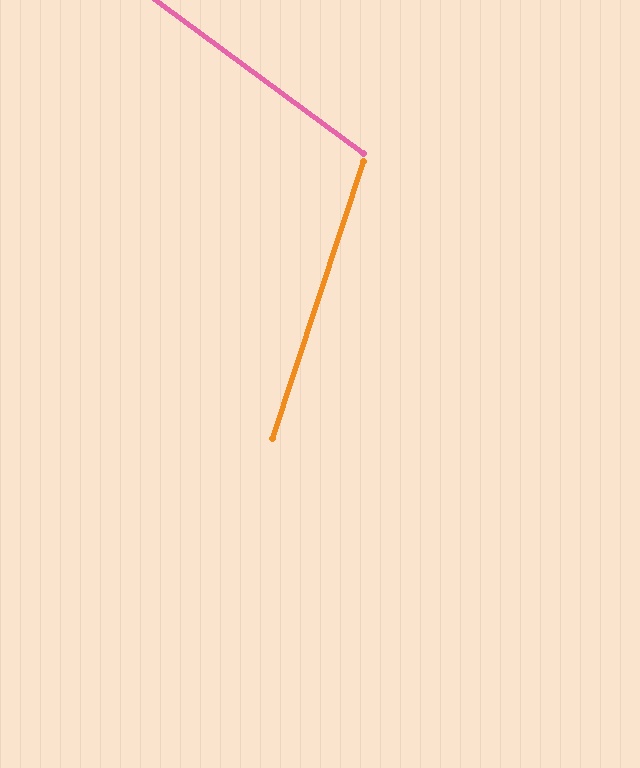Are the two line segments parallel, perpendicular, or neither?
Neither parallel nor perpendicular — they differ by about 72°.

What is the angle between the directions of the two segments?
Approximately 72 degrees.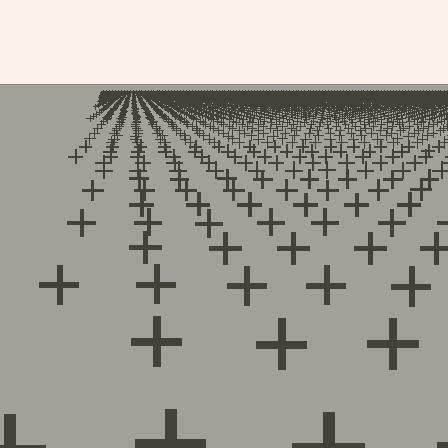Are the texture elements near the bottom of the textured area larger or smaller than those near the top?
Larger. Near the bottom, elements are closer to the viewer and appear at a bigger on-screen size.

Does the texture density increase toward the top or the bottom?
Density increases toward the top.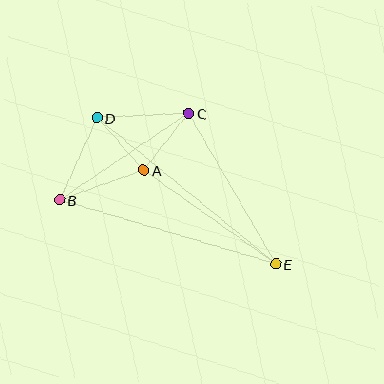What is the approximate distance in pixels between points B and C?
The distance between B and C is approximately 155 pixels.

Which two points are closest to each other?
Points A and D are closest to each other.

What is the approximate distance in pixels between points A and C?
The distance between A and C is approximately 73 pixels.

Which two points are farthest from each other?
Points D and E are farthest from each other.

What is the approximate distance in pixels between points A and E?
The distance between A and E is approximately 162 pixels.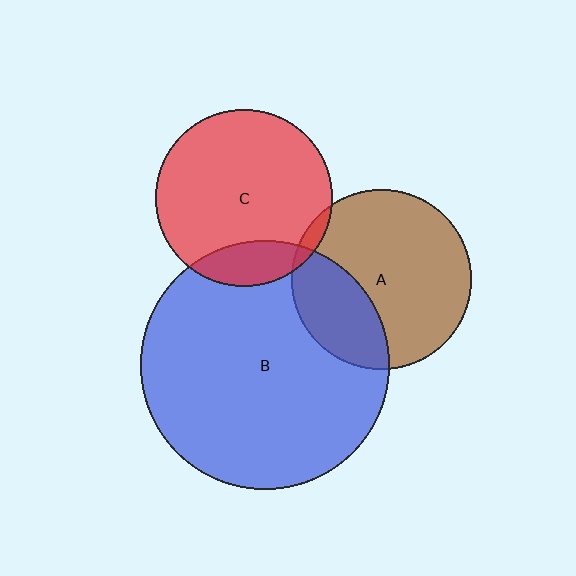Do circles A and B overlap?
Yes.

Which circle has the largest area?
Circle B (blue).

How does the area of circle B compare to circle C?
Approximately 2.0 times.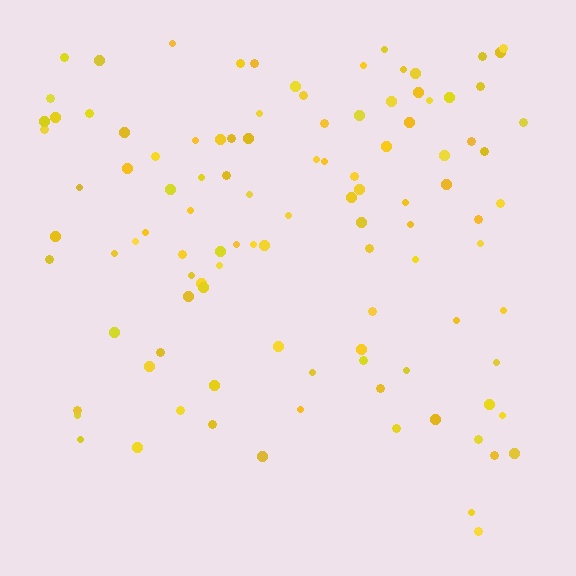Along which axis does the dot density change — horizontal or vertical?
Vertical.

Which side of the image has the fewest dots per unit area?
The bottom.